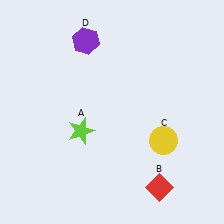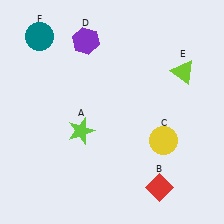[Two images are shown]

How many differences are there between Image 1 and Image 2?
There are 2 differences between the two images.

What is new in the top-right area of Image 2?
A lime triangle (E) was added in the top-right area of Image 2.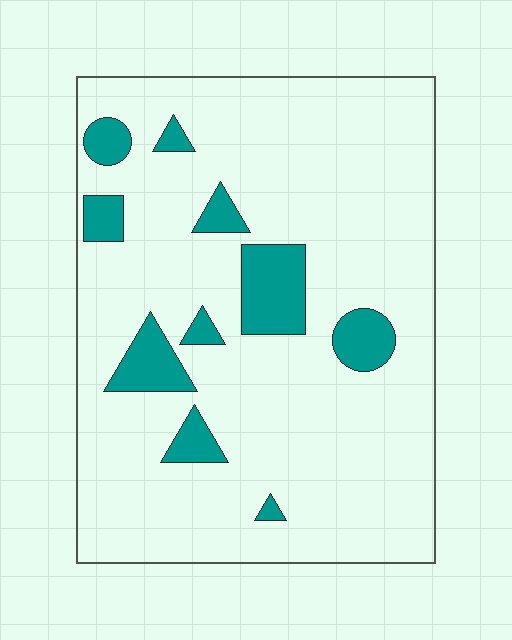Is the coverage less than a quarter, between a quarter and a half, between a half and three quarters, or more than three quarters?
Less than a quarter.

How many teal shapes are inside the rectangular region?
10.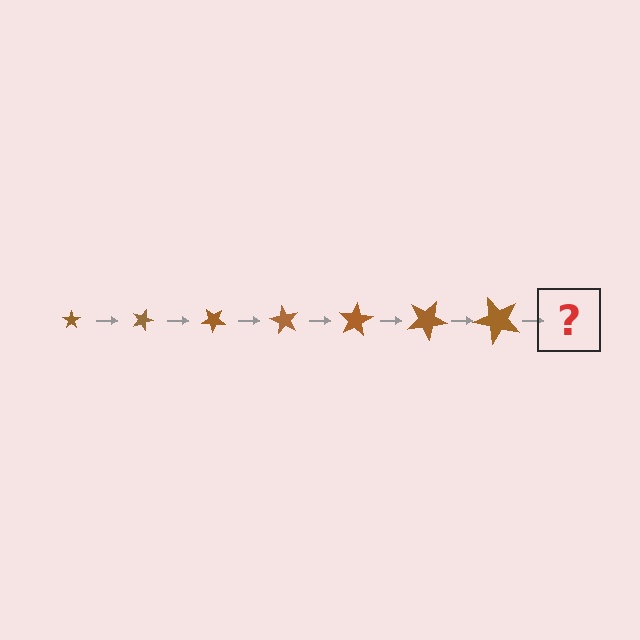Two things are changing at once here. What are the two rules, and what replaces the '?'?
The two rules are that the star grows larger each step and it rotates 20 degrees each step. The '?' should be a star, larger than the previous one and rotated 140 degrees from the start.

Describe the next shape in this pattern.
It should be a star, larger than the previous one and rotated 140 degrees from the start.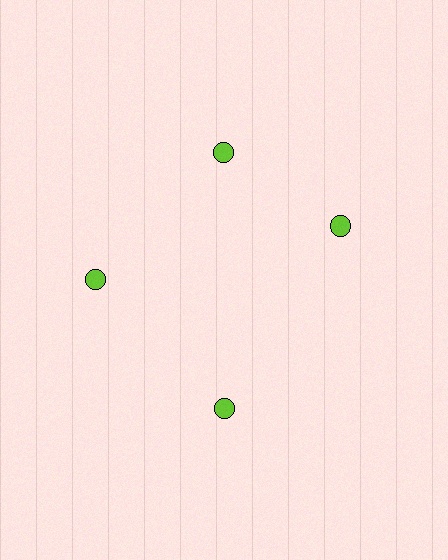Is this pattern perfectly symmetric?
No. The 4 lime circles are arranged in a ring, but one element near the 3 o'clock position is rotated out of alignment along the ring, breaking the 4-fold rotational symmetry.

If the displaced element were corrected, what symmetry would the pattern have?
It would have 4-fold rotational symmetry — the pattern would map onto itself every 90 degrees.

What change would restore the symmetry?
The symmetry would be restored by rotating it back into even spacing with its neighbors so that all 4 circles sit at equal angles and equal distance from the center.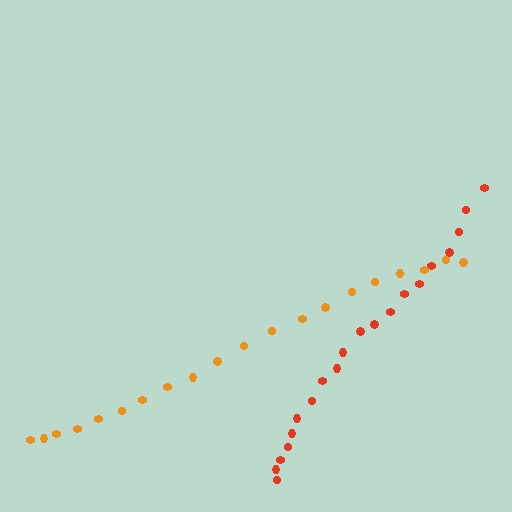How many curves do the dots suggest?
There are 2 distinct paths.